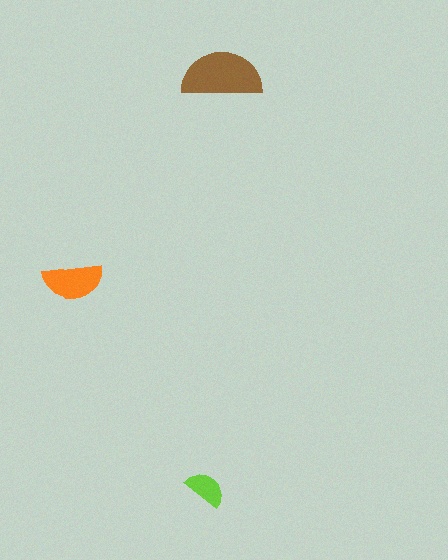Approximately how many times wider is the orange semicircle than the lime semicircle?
About 1.5 times wider.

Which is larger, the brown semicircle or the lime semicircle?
The brown one.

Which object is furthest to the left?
The orange semicircle is leftmost.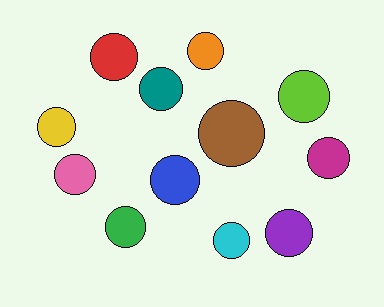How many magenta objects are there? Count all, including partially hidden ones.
There is 1 magenta object.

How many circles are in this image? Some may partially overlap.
There are 12 circles.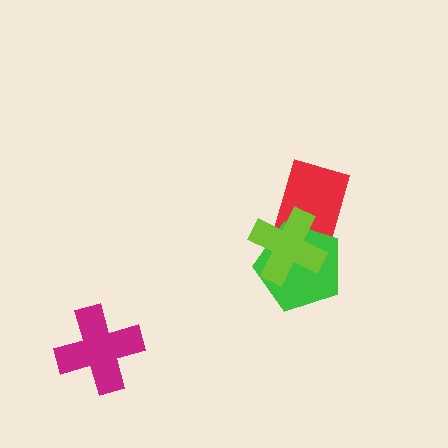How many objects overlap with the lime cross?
2 objects overlap with the lime cross.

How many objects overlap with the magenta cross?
0 objects overlap with the magenta cross.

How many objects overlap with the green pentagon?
2 objects overlap with the green pentagon.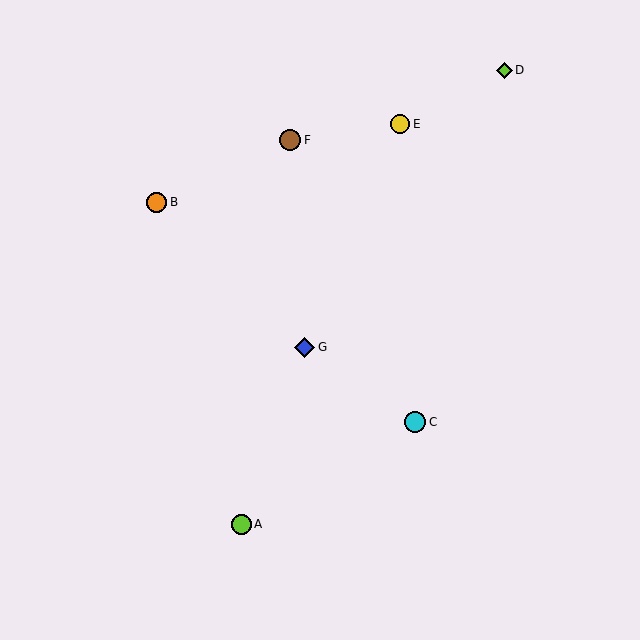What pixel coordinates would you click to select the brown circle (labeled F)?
Click at (290, 140) to select the brown circle F.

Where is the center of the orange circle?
The center of the orange circle is at (157, 202).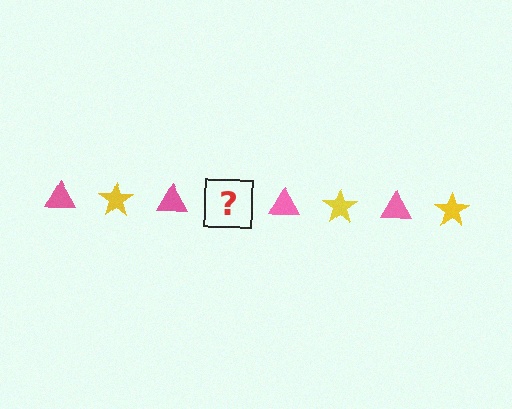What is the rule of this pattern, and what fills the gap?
The rule is that the pattern alternates between pink triangle and yellow star. The gap should be filled with a yellow star.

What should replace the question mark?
The question mark should be replaced with a yellow star.